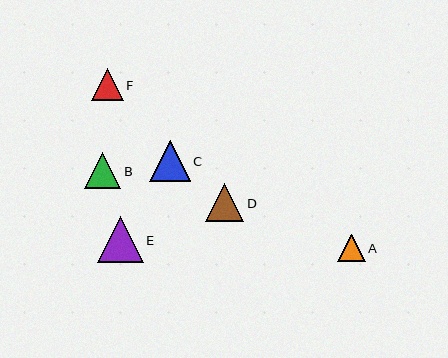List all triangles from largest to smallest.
From largest to smallest: E, C, D, B, F, A.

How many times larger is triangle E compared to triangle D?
Triangle E is approximately 1.2 times the size of triangle D.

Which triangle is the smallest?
Triangle A is the smallest with a size of approximately 27 pixels.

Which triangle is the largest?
Triangle E is the largest with a size of approximately 46 pixels.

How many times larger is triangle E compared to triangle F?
Triangle E is approximately 1.4 times the size of triangle F.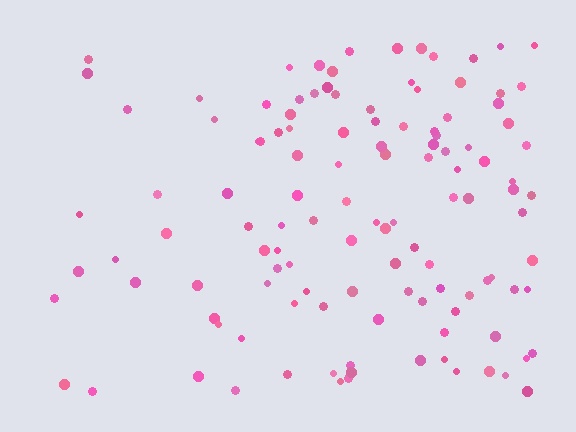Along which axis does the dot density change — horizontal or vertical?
Horizontal.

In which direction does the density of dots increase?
From left to right, with the right side densest.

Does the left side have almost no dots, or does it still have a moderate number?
Still a moderate number, just noticeably fewer than the right.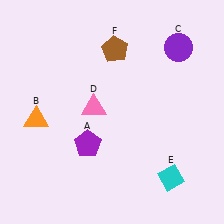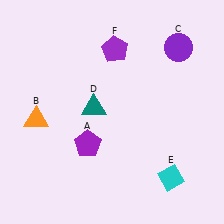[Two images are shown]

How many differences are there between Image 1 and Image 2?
There are 2 differences between the two images.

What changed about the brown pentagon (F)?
In Image 1, F is brown. In Image 2, it changed to purple.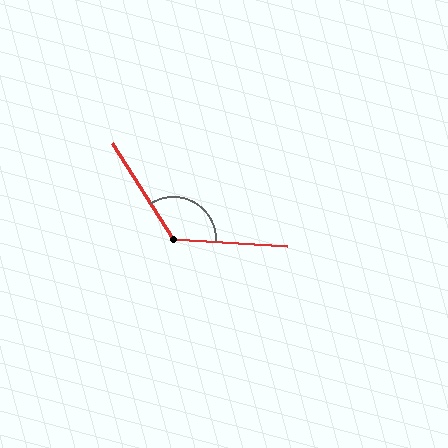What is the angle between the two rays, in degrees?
Approximately 126 degrees.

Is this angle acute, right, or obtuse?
It is obtuse.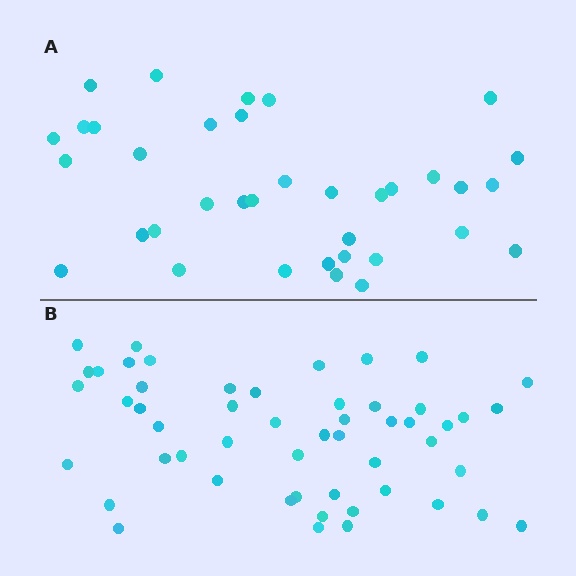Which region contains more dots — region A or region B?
Region B (the bottom region) has more dots.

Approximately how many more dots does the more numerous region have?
Region B has approximately 15 more dots than region A.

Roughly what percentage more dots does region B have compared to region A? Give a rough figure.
About 45% more.